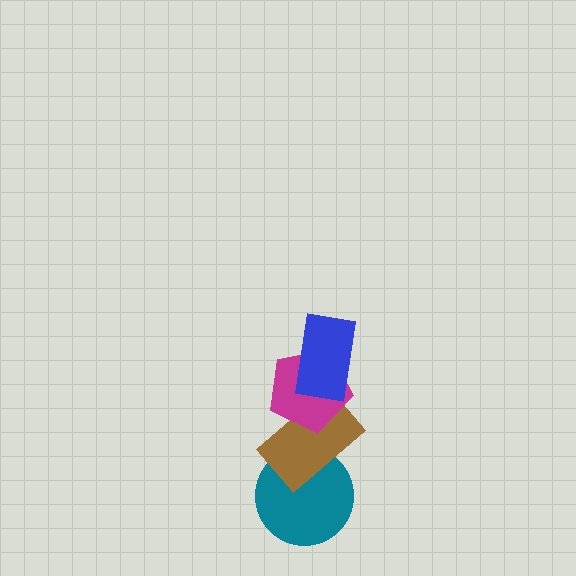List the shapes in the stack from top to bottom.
From top to bottom: the blue rectangle, the magenta pentagon, the brown rectangle, the teal circle.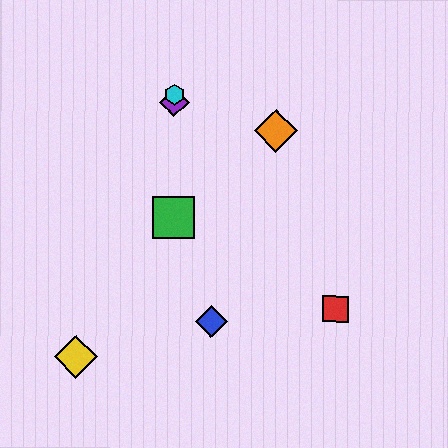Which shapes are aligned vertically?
The green square, the purple diamond, the cyan hexagon are aligned vertically.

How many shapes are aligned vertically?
3 shapes (the green square, the purple diamond, the cyan hexagon) are aligned vertically.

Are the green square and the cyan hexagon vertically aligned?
Yes, both are at x≈174.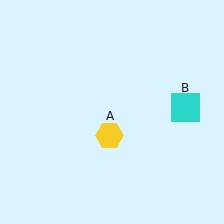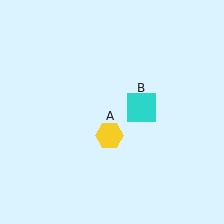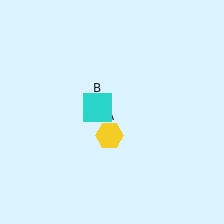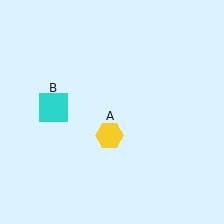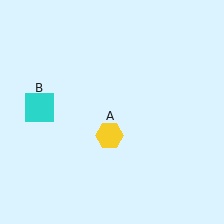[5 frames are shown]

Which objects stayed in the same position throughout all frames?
Yellow hexagon (object A) remained stationary.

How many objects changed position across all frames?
1 object changed position: cyan square (object B).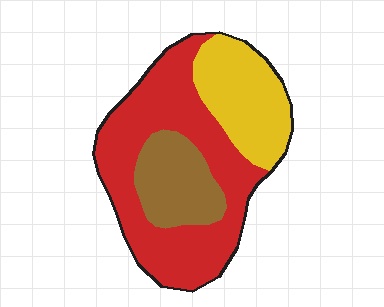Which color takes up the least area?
Brown, at roughly 20%.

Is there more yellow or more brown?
Yellow.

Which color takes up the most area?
Red, at roughly 55%.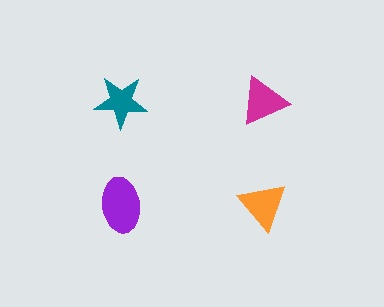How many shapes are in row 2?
2 shapes.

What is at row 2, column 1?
A purple ellipse.